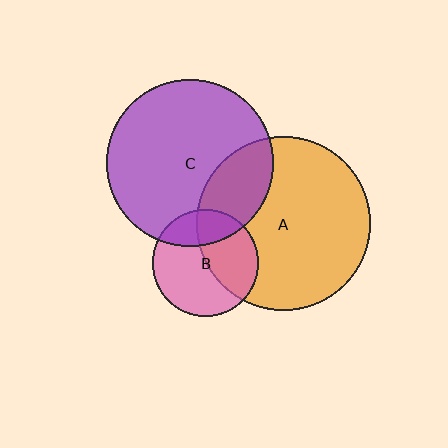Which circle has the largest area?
Circle A (orange).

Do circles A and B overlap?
Yes.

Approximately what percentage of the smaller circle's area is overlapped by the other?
Approximately 45%.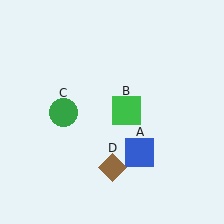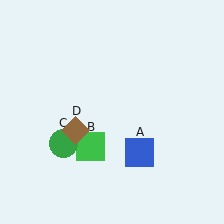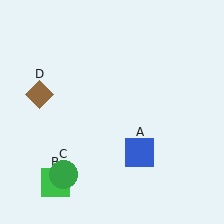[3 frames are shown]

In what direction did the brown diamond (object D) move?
The brown diamond (object D) moved up and to the left.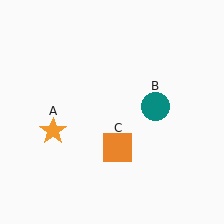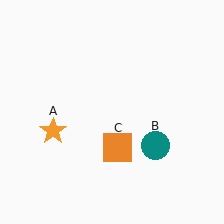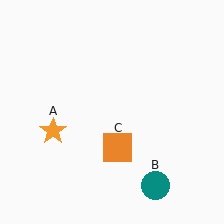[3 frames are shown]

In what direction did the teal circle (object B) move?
The teal circle (object B) moved down.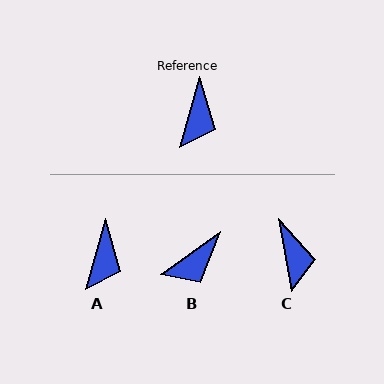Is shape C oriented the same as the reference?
No, it is off by about 26 degrees.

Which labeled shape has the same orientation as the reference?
A.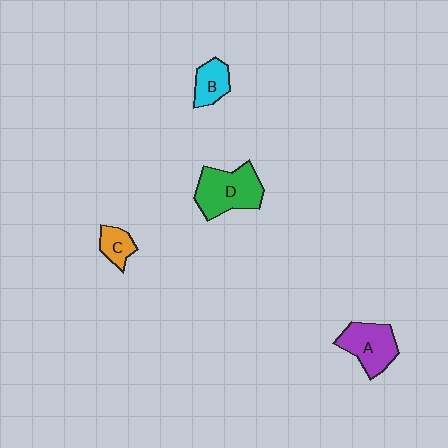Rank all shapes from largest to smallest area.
From largest to smallest: D (green), A (purple), B (cyan), C (orange).